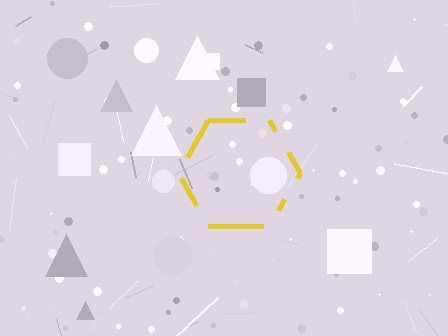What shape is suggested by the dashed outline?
The dashed outline suggests a hexagon.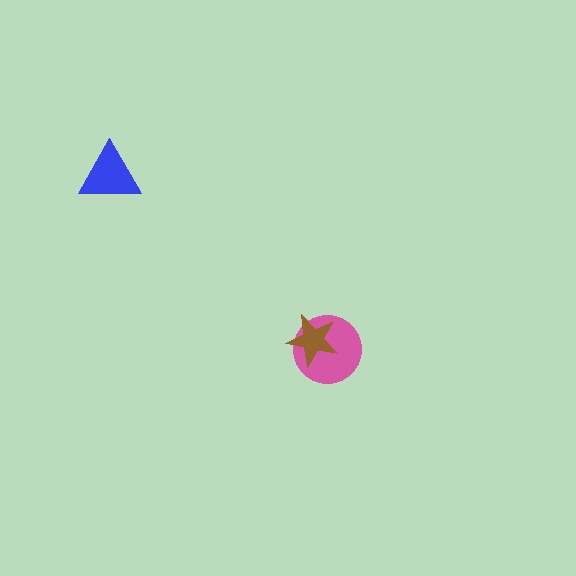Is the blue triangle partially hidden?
No, no other shape covers it.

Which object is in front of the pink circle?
The brown star is in front of the pink circle.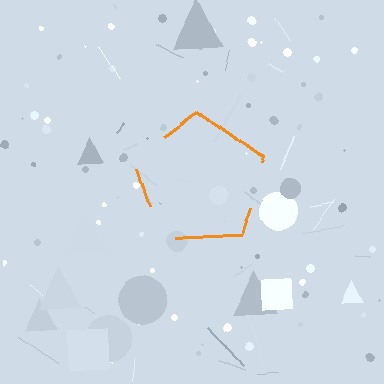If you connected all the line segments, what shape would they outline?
They would outline a pentagon.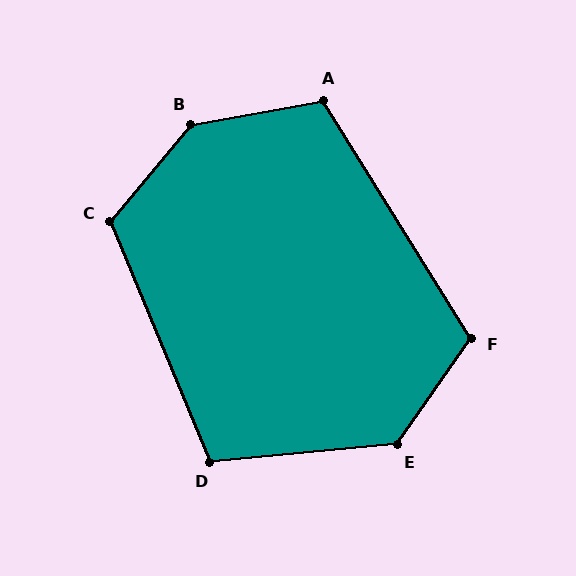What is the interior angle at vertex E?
Approximately 131 degrees (obtuse).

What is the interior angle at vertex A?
Approximately 112 degrees (obtuse).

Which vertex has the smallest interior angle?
D, at approximately 107 degrees.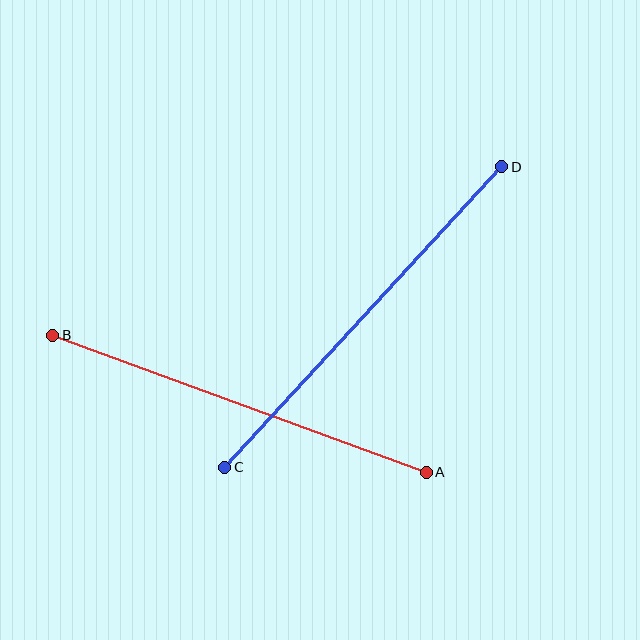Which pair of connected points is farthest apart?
Points C and D are farthest apart.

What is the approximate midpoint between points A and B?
The midpoint is at approximately (239, 404) pixels.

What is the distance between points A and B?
The distance is approximately 397 pixels.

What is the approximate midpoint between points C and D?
The midpoint is at approximately (363, 317) pixels.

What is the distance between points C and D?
The distance is approximately 408 pixels.